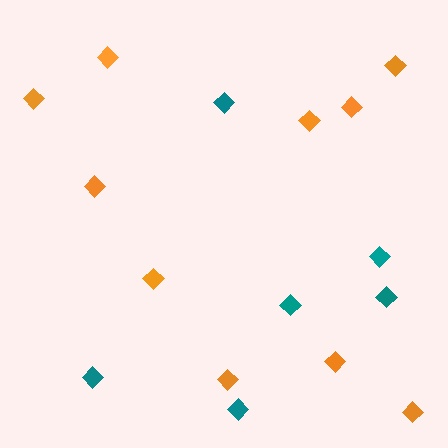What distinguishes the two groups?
There are 2 groups: one group of orange diamonds (10) and one group of teal diamonds (6).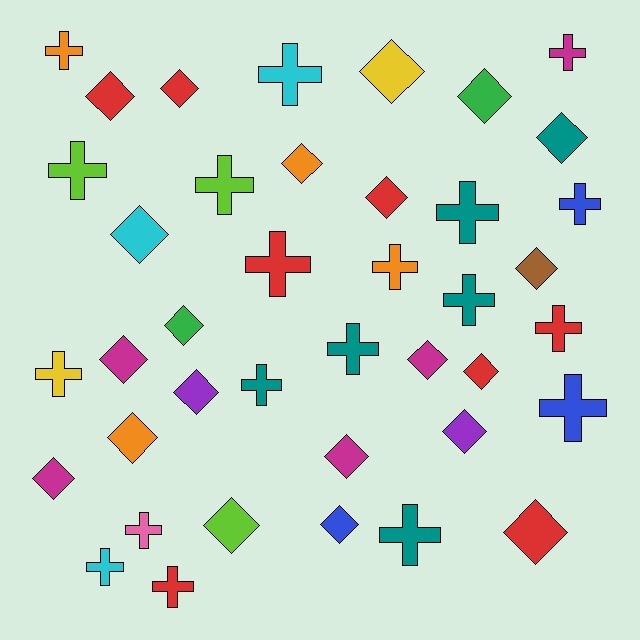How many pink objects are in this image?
There is 1 pink object.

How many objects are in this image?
There are 40 objects.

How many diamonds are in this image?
There are 21 diamonds.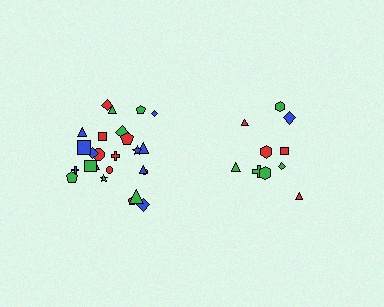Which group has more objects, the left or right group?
The left group.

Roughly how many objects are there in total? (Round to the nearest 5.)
Roughly 35 objects in total.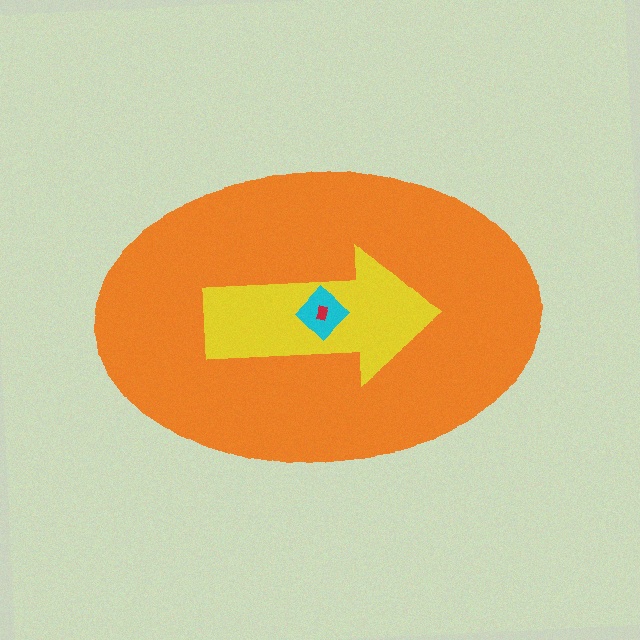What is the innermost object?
The red rectangle.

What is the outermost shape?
The orange ellipse.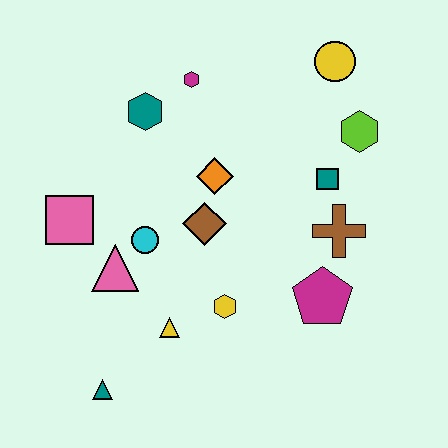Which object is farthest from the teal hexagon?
The teal triangle is farthest from the teal hexagon.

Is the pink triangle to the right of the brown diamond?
No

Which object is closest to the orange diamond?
The brown diamond is closest to the orange diamond.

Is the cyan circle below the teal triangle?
No